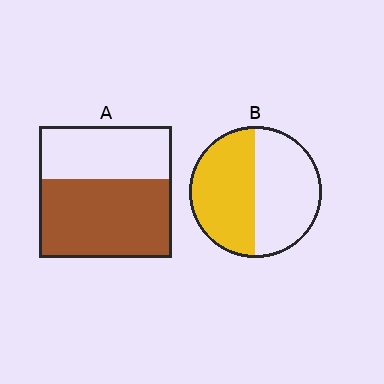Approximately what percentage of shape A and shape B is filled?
A is approximately 60% and B is approximately 50%.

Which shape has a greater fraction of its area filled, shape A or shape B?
Shape A.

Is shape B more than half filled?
Roughly half.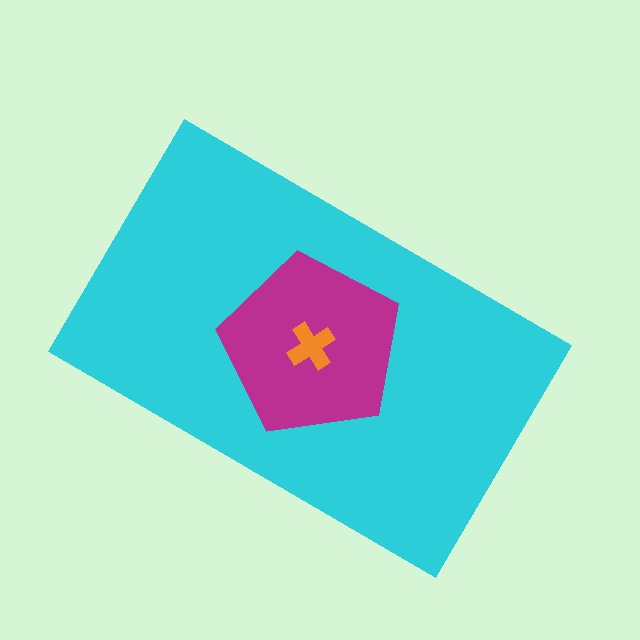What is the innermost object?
The orange cross.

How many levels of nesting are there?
3.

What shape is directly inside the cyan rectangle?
The magenta pentagon.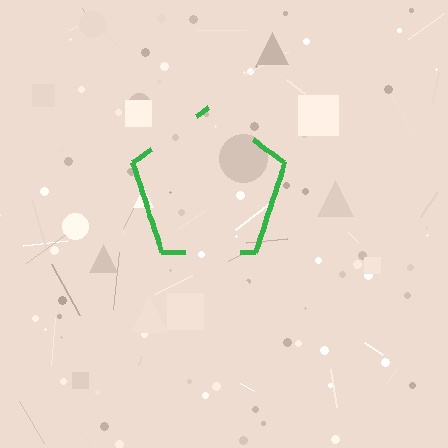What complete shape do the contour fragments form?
The contour fragments form a pentagon.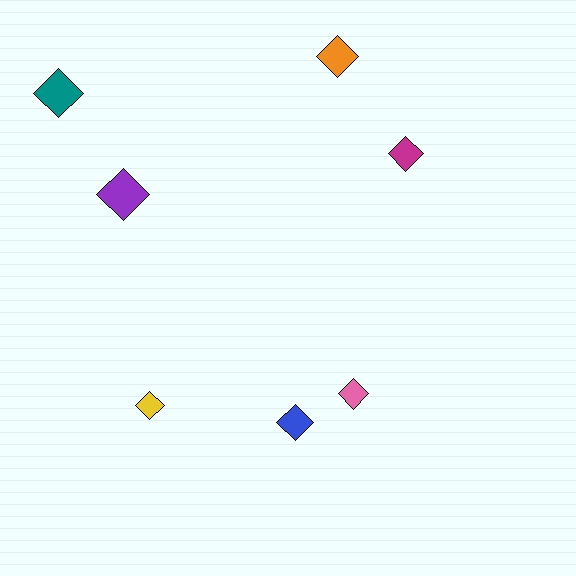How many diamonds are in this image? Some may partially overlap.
There are 7 diamonds.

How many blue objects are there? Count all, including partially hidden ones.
There is 1 blue object.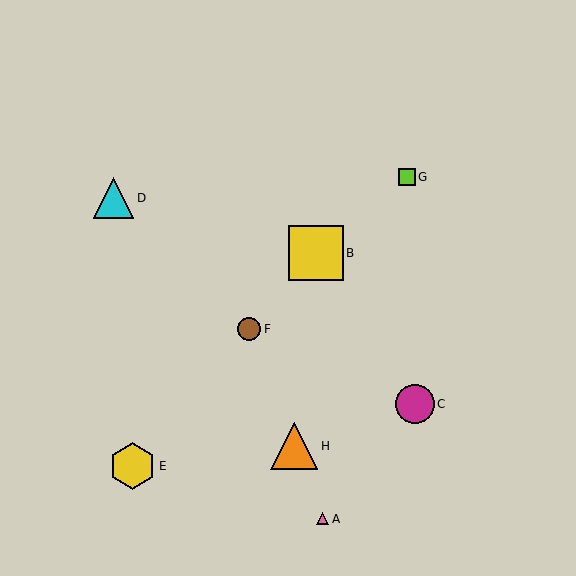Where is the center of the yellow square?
The center of the yellow square is at (316, 253).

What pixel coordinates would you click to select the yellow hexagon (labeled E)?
Click at (133, 466) to select the yellow hexagon E.